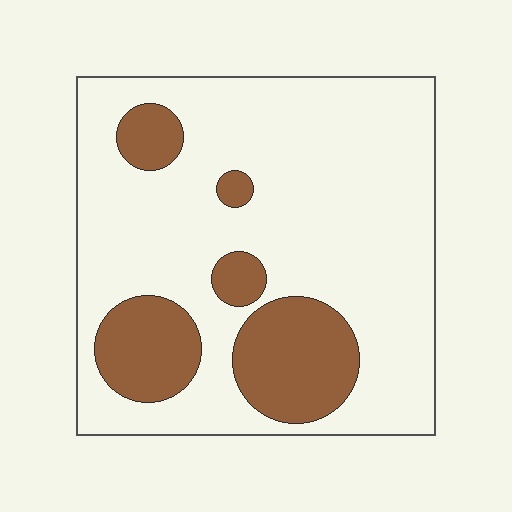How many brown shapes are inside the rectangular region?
5.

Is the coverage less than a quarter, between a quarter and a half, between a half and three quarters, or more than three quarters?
Less than a quarter.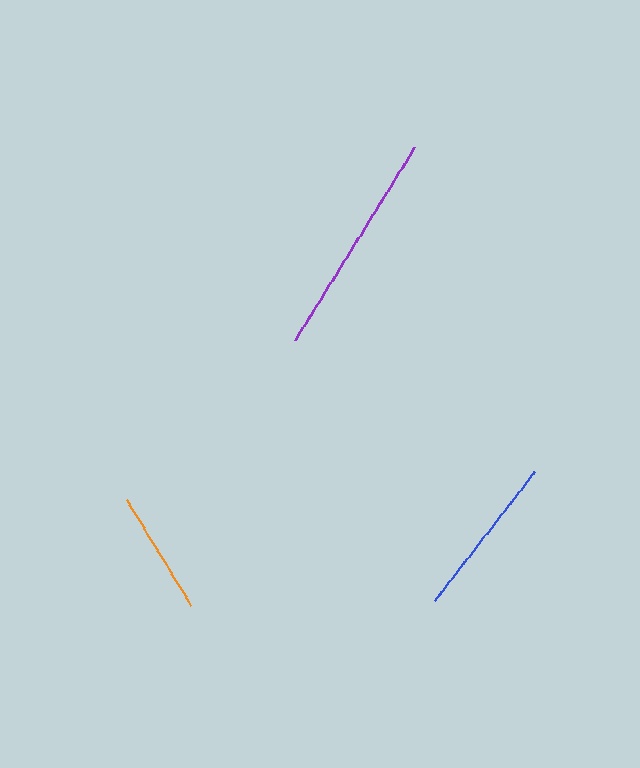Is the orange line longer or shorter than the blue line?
The blue line is longer than the orange line.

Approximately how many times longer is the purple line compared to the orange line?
The purple line is approximately 1.8 times the length of the orange line.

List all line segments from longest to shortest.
From longest to shortest: purple, blue, orange.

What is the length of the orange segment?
The orange segment is approximately 124 pixels long.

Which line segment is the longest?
The purple line is the longest at approximately 227 pixels.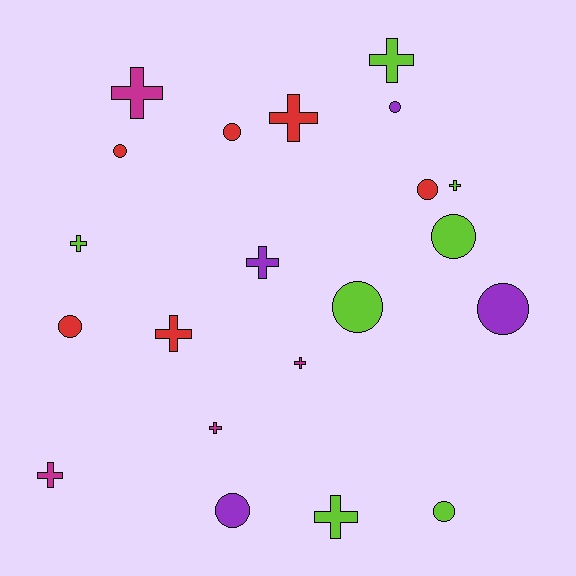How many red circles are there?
There are 4 red circles.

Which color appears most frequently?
Lime, with 7 objects.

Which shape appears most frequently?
Cross, with 11 objects.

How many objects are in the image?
There are 21 objects.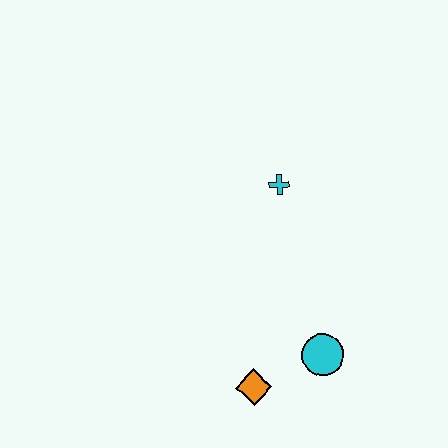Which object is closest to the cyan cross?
The cyan circle is closest to the cyan cross.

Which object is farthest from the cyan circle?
The cyan cross is farthest from the cyan circle.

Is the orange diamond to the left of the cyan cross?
Yes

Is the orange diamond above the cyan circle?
No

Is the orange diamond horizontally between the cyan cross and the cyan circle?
No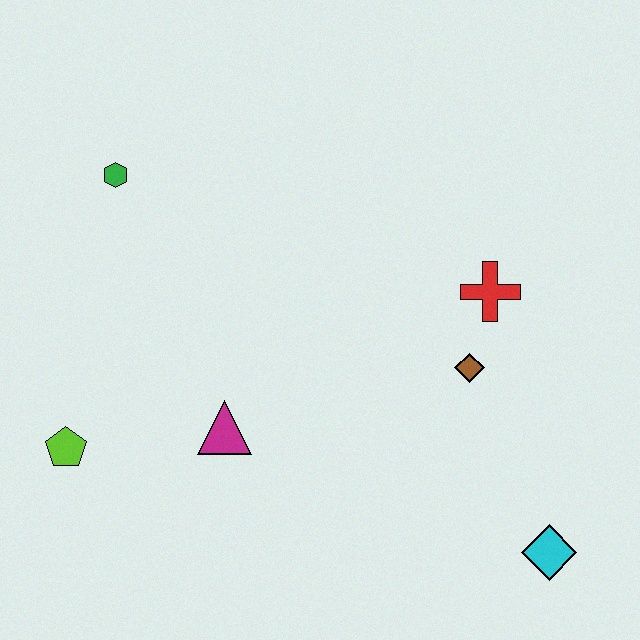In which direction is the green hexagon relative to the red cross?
The green hexagon is to the left of the red cross.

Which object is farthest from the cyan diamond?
The green hexagon is farthest from the cyan diamond.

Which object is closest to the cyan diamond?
The brown diamond is closest to the cyan diamond.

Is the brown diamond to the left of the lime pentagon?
No